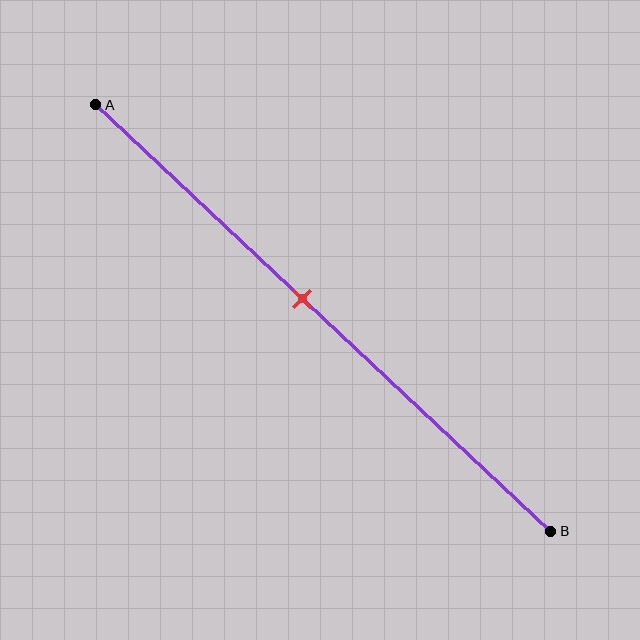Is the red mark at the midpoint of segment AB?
No, the mark is at about 45% from A, not at the 50% midpoint.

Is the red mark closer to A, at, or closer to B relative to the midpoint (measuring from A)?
The red mark is closer to point A than the midpoint of segment AB.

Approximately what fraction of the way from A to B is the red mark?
The red mark is approximately 45% of the way from A to B.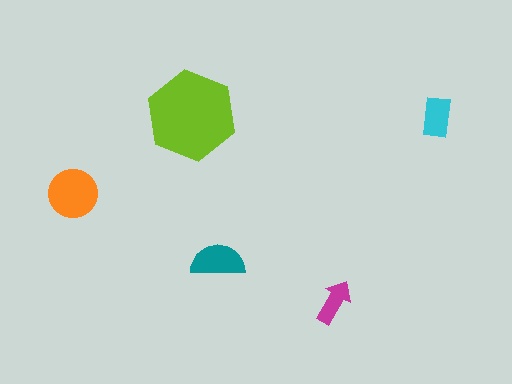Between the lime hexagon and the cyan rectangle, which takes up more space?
The lime hexagon.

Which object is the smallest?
The magenta arrow.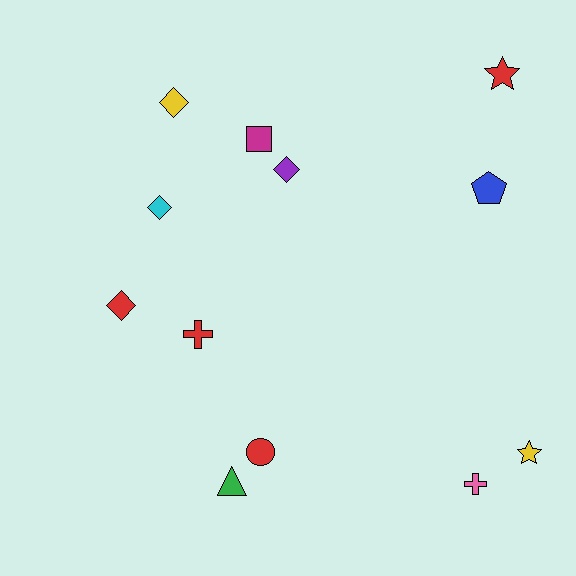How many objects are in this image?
There are 12 objects.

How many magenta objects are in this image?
There is 1 magenta object.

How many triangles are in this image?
There is 1 triangle.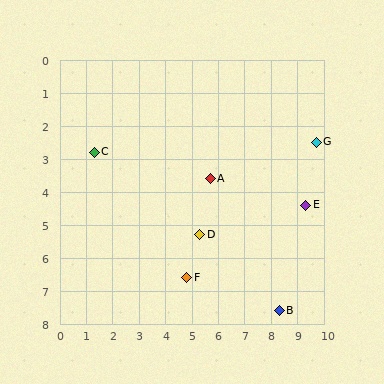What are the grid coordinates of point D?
Point D is at approximately (5.3, 5.3).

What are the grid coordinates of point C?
Point C is at approximately (1.3, 2.8).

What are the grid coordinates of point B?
Point B is at approximately (8.3, 7.6).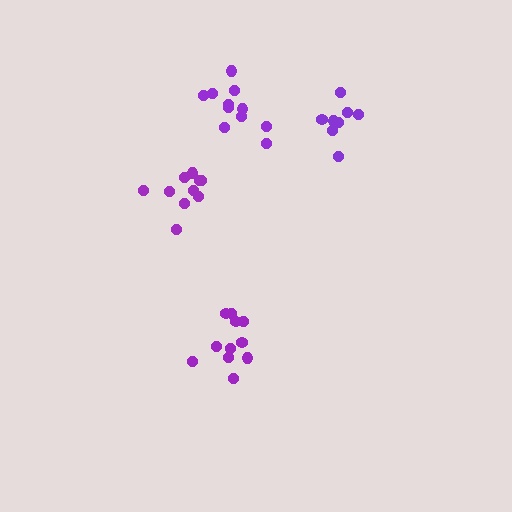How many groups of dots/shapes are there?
There are 4 groups.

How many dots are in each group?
Group 1: 11 dots, Group 2: 10 dots, Group 3: 8 dots, Group 4: 11 dots (40 total).